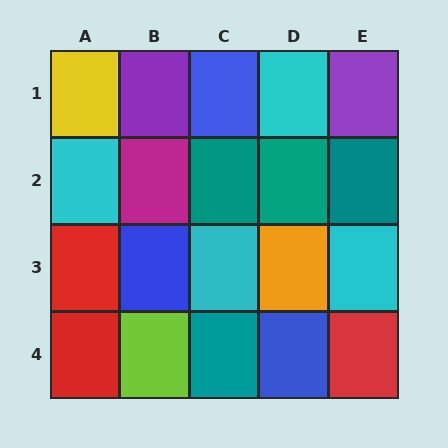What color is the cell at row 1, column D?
Cyan.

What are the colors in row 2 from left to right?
Cyan, magenta, teal, teal, teal.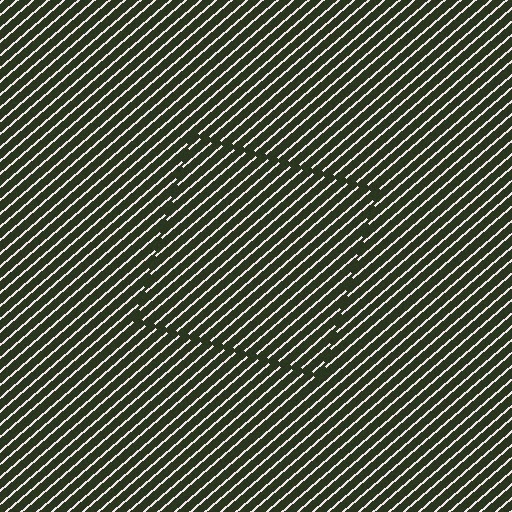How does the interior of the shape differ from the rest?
The interior of the shape contains the same grating, shifted by half a period — the contour is defined by the phase discontinuity where line-ends from the inner and outer gratings abut.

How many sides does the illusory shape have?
4 sides — the line-ends trace a square.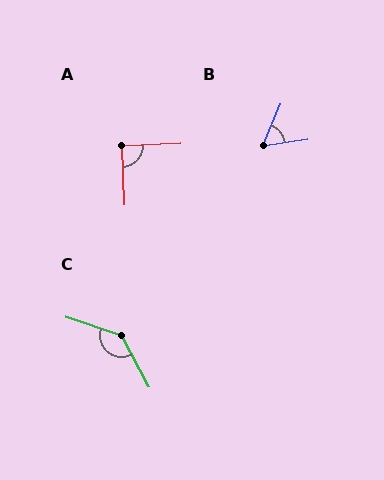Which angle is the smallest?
B, at approximately 59 degrees.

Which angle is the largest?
C, at approximately 137 degrees.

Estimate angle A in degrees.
Approximately 90 degrees.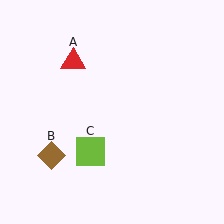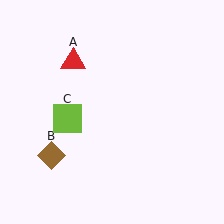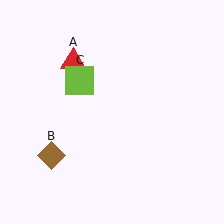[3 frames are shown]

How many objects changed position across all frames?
1 object changed position: lime square (object C).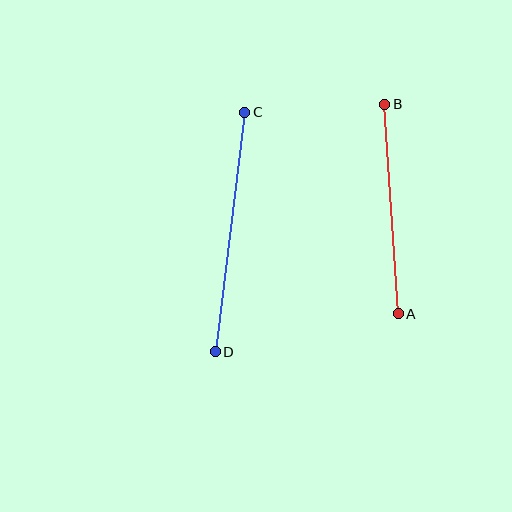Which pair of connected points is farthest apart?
Points C and D are farthest apart.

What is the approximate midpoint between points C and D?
The midpoint is at approximately (230, 232) pixels.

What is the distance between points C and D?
The distance is approximately 241 pixels.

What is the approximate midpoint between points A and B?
The midpoint is at approximately (391, 209) pixels.